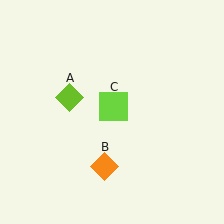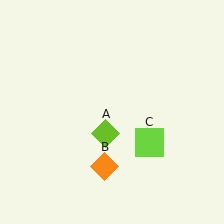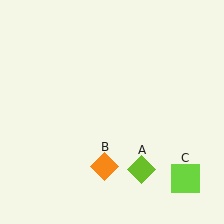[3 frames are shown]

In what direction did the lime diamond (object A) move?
The lime diamond (object A) moved down and to the right.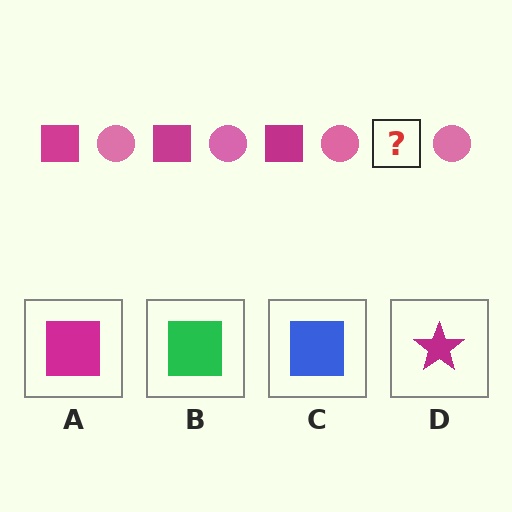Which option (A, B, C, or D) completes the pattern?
A.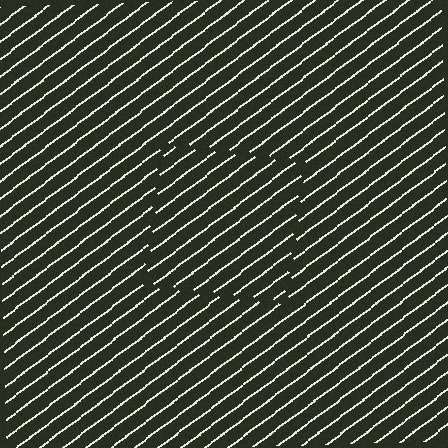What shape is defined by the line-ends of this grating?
An illusory square. The interior of the shape contains the same grating, shifted by half a period — the contour is defined by the phase discontinuity where line-ends from the inner and outer gratings abut.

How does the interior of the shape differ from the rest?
The interior of the shape contains the same grating, shifted by half a period — the contour is defined by the phase discontinuity where line-ends from the inner and outer gratings abut.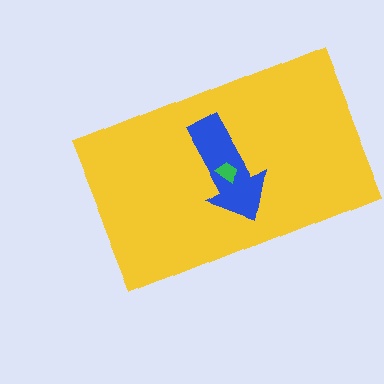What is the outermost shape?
The yellow rectangle.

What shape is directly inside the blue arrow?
The green trapezoid.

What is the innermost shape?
The green trapezoid.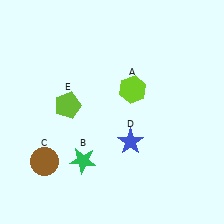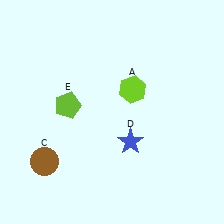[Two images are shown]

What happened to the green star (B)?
The green star (B) was removed in Image 2. It was in the bottom-left area of Image 1.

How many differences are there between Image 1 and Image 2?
There is 1 difference between the two images.